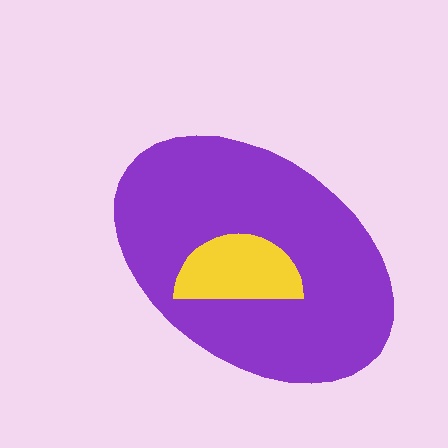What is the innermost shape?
The yellow semicircle.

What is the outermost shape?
The purple ellipse.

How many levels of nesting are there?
2.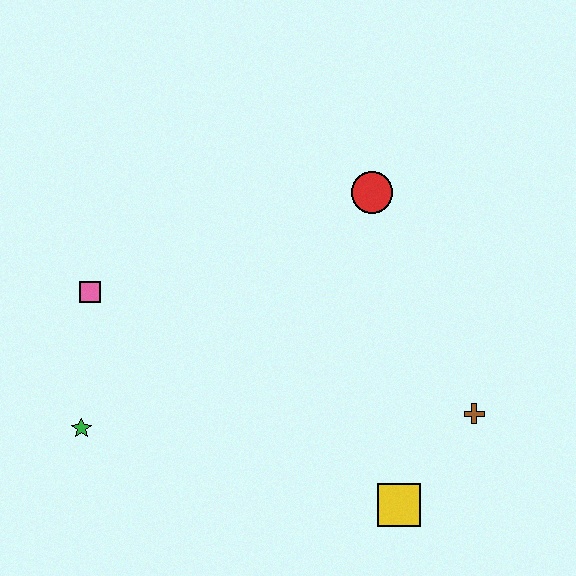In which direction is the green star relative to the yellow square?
The green star is to the left of the yellow square.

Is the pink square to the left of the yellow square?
Yes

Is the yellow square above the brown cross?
No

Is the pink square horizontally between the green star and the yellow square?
Yes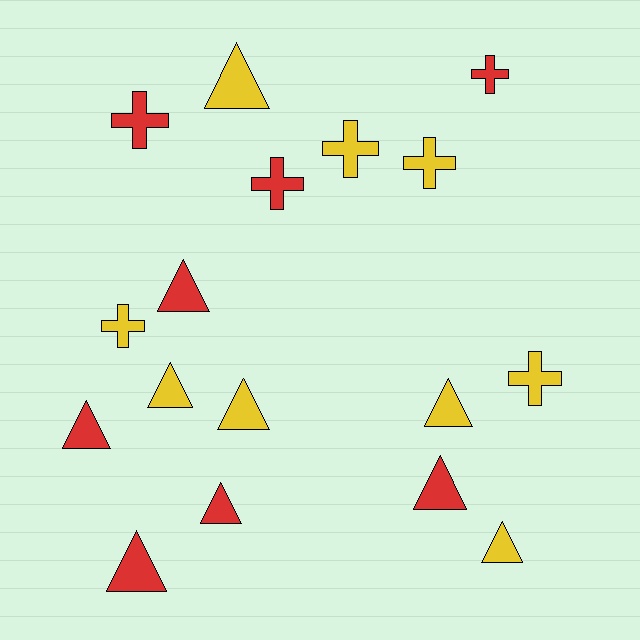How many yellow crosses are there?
There are 4 yellow crosses.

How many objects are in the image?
There are 17 objects.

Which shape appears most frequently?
Triangle, with 10 objects.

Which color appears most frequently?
Yellow, with 9 objects.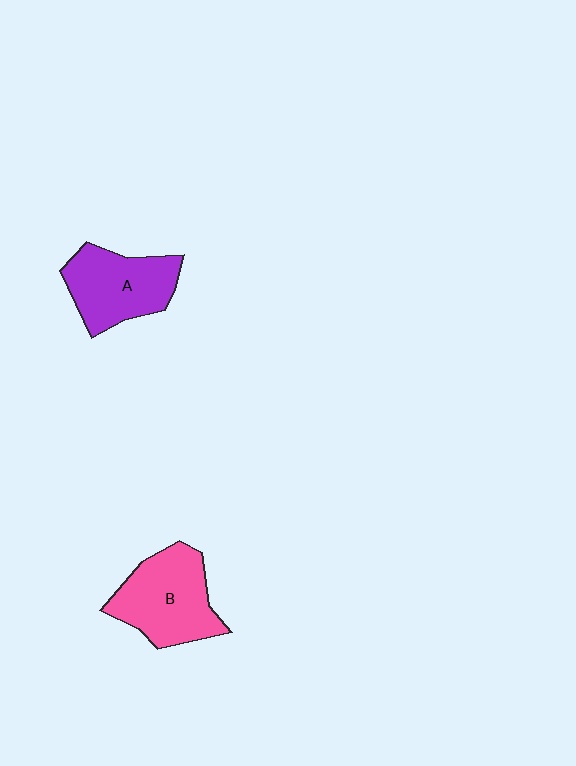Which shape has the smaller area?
Shape A (purple).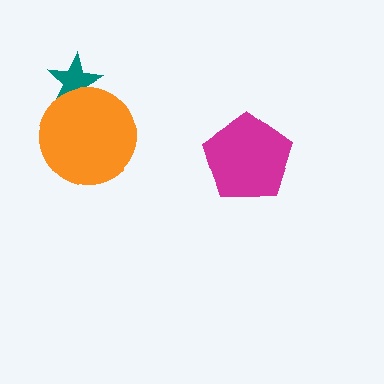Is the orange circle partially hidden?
No, no other shape covers it.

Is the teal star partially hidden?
Yes, it is partially covered by another shape.